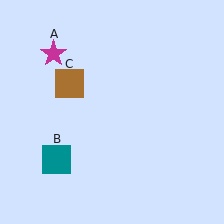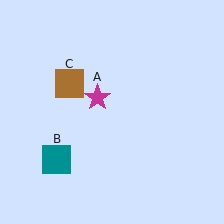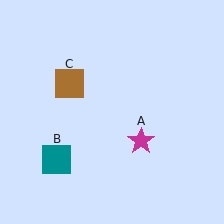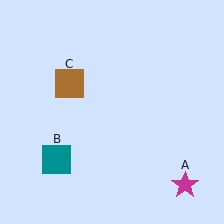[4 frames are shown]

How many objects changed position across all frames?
1 object changed position: magenta star (object A).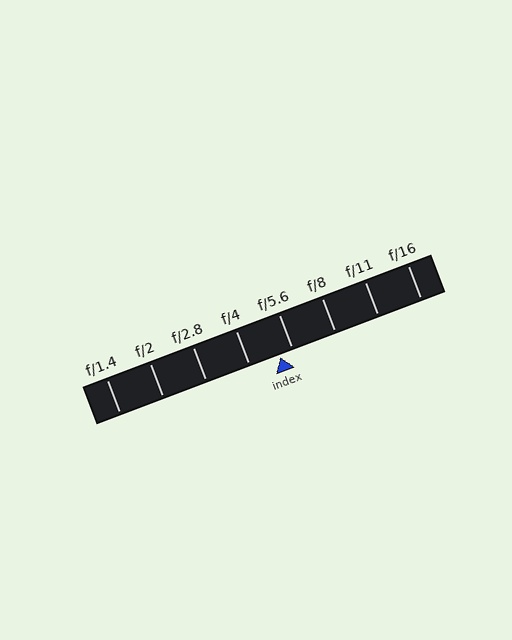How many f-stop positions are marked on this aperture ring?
There are 8 f-stop positions marked.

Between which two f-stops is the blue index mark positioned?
The index mark is between f/4 and f/5.6.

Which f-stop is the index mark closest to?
The index mark is closest to f/5.6.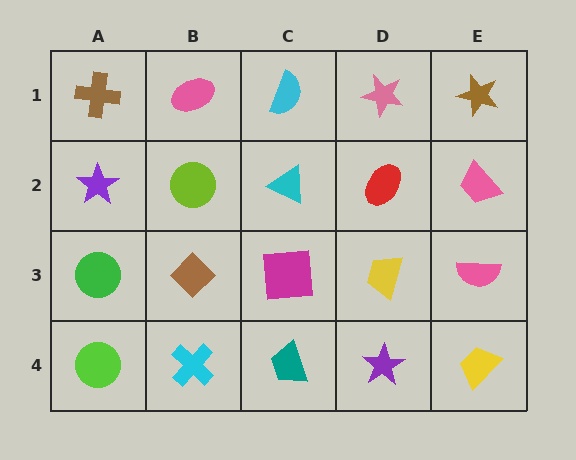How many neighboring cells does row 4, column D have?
3.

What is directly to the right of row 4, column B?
A teal trapezoid.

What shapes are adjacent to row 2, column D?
A pink star (row 1, column D), a yellow trapezoid (row 3, column D), a cyan triangle (row 2, column C), a pink trapezoid (row 2, column E).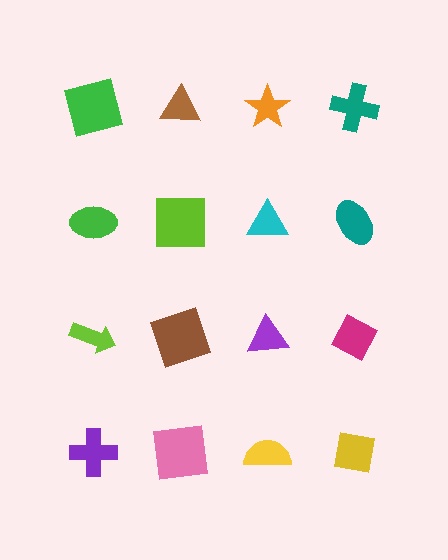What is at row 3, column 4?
A magenta diamond.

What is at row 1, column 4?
A teal cross.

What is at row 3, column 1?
A lime arrow.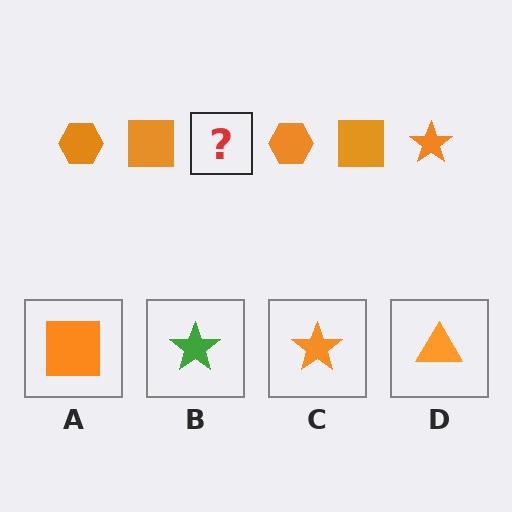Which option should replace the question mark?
Option C.